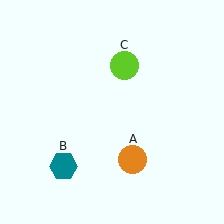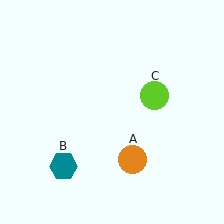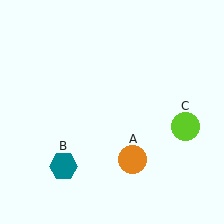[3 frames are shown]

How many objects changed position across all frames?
1 object changed position: lime circle (object C).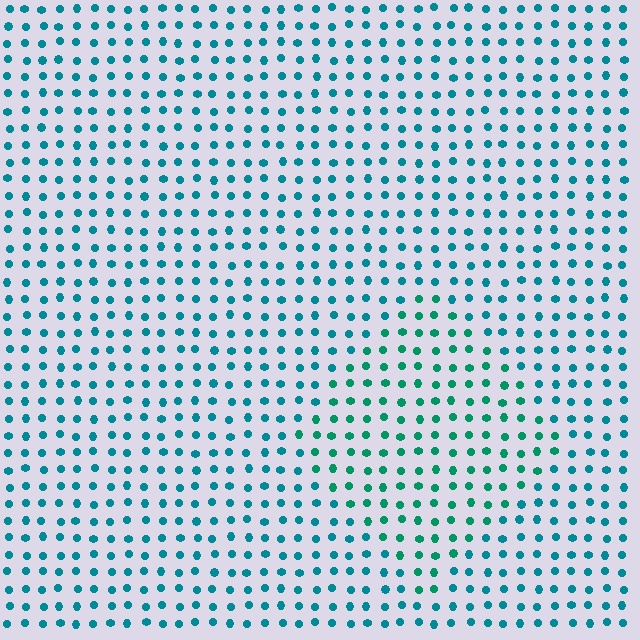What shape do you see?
I see a diamond.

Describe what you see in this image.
The image is filled with small teal elements in a uniform arrangement. A diamond-shaped region is visible where the elements are tinted to a slightly different hue, forming a subtle color boundary.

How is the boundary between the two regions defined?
The boundary is defined purely by a slight shift in hue (about 26 degrees). Spacing, size, and orientation are identical on both sides.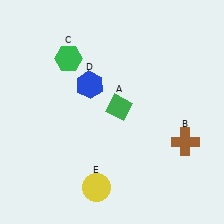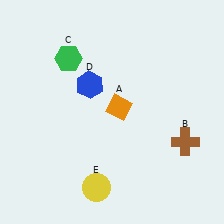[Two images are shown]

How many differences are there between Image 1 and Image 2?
There is 1 difference between the two images.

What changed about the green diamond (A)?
In Image 1, A is green. In Image 2, it changed to orange.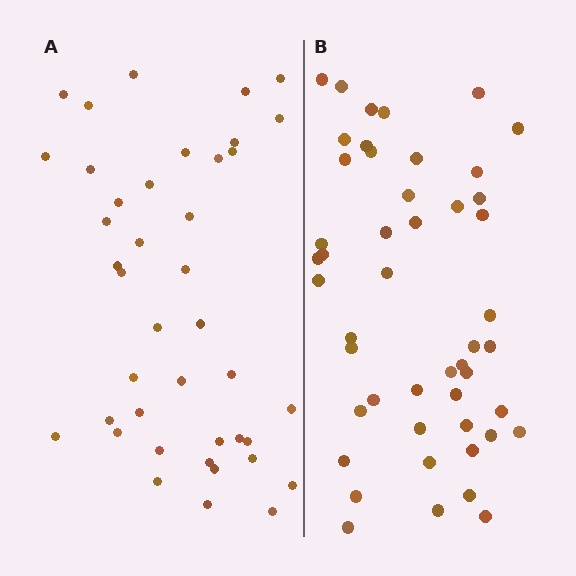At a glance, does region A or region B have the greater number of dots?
Region B (the right region) has more dots.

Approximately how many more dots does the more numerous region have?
Region B has roughly 8 or so more dots than region A.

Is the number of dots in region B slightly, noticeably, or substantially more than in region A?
Region B has only slightly more — the two regions are fairly close. The ratio is roughly 1.2 to 1.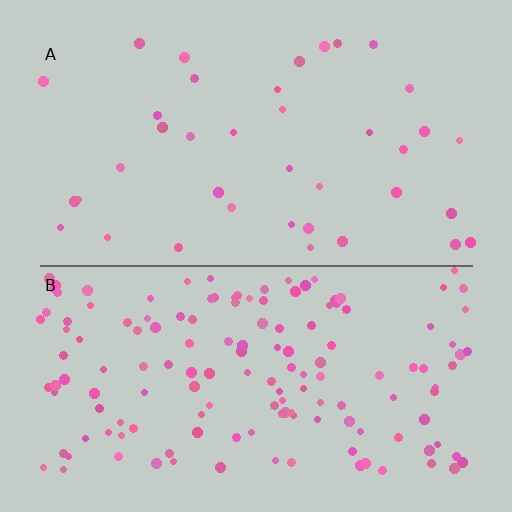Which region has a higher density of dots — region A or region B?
B (the bottom).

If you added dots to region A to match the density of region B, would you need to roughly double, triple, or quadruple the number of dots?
Approximately quadruple.